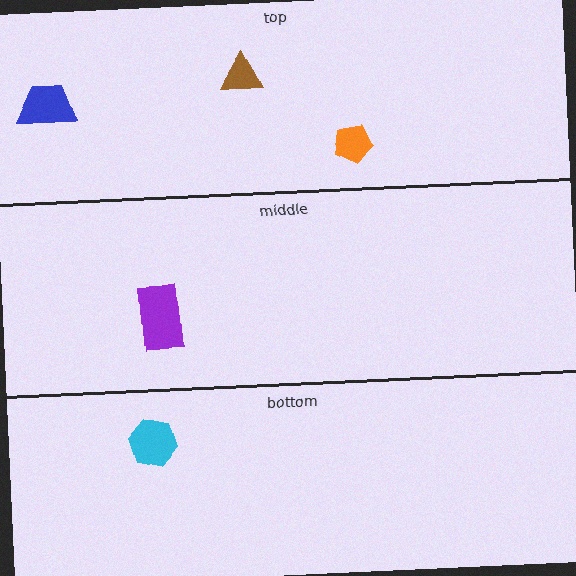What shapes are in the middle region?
The purple rectangle.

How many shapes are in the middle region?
1.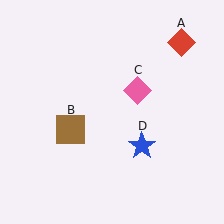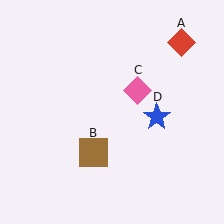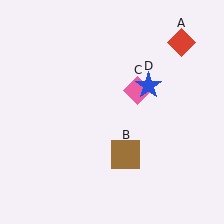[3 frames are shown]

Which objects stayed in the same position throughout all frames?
Red diamond (object A) and pink diamond (object C) remained stationary.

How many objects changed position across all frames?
2 objects changed position: brown square (object B), blue star (object D).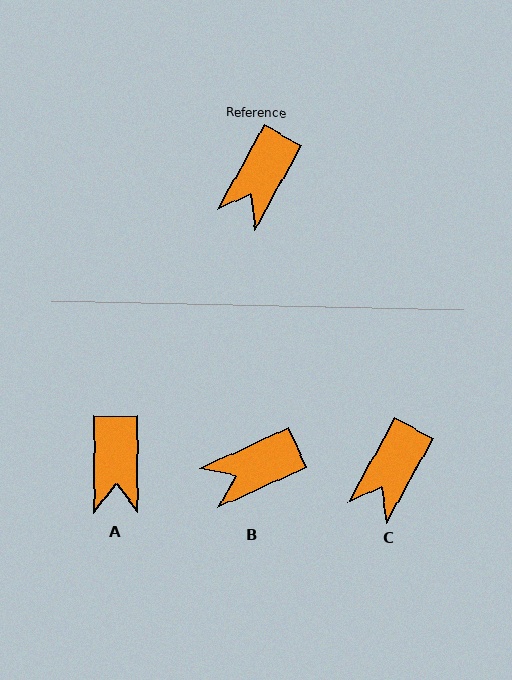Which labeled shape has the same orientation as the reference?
C.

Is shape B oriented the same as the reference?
No, it is off by about 37 degrees.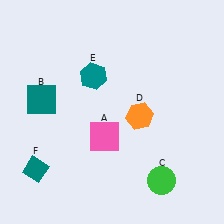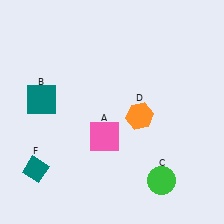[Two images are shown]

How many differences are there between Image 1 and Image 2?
There is 1 difference between the two images.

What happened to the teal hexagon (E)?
The teal hexagon (E) was removed in Image 2. It was in the top-left area of Image 1.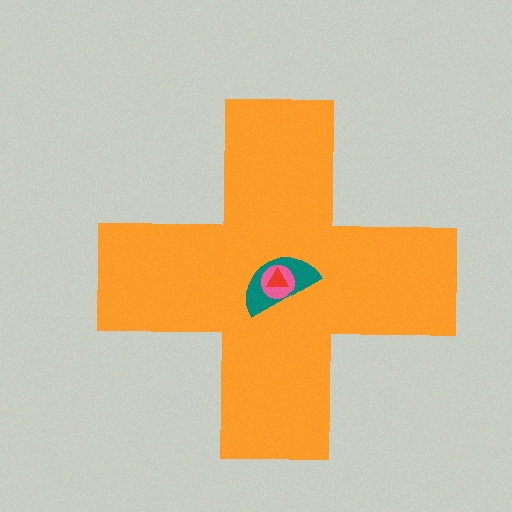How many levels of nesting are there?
4.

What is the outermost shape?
The orange cross.